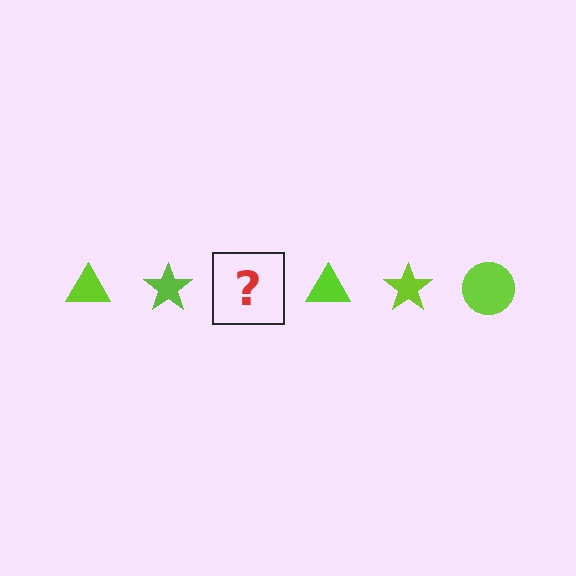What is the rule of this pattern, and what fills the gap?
The rule is that the pattern cycles through triangle, star, circle shapes in lime. The gap should be filled with a lime circle.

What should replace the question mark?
The question mark should be replaced with a lime circle.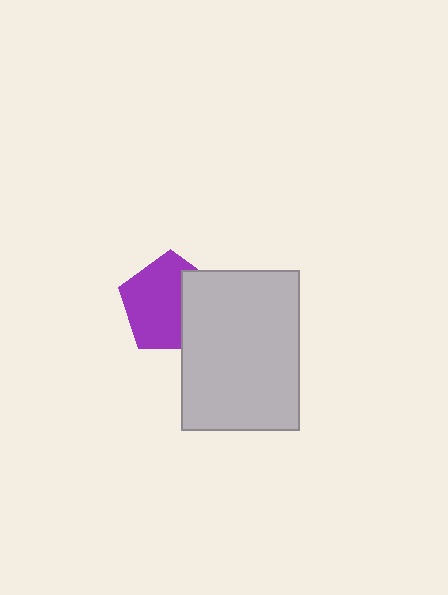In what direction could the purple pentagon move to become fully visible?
The purple pentagon could move left. That would shift it out from behind the light gray rectangle entirely.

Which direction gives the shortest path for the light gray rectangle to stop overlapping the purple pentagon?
Moving right gives the shortest separation.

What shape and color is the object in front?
The object in front is a light gray rectangle.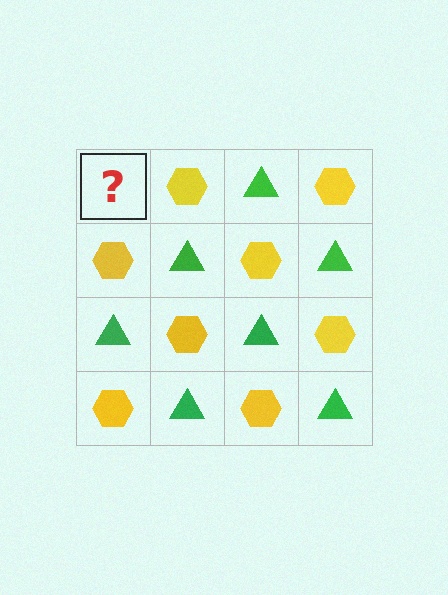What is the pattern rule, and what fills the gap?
The rule is that it alternates green triangle and yellow hexagon in a checkerboard pattern. The gap should be filled with a green triangle.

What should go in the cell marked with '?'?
The missing cell should contain a green triangle.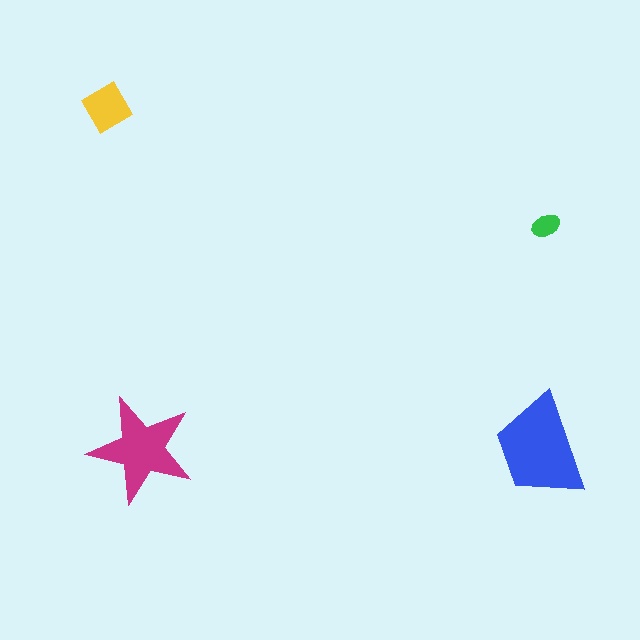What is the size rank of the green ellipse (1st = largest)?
4th.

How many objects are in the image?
There are 4 objects in the image.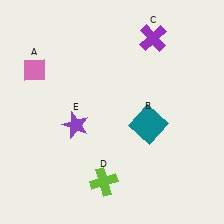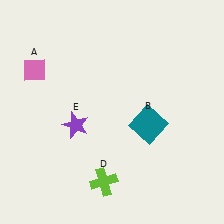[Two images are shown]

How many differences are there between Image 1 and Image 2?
There is 1 difference between the two images.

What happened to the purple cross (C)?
The purple cross (C) was removed in Image 2. It was in the top-right area of Image 1.